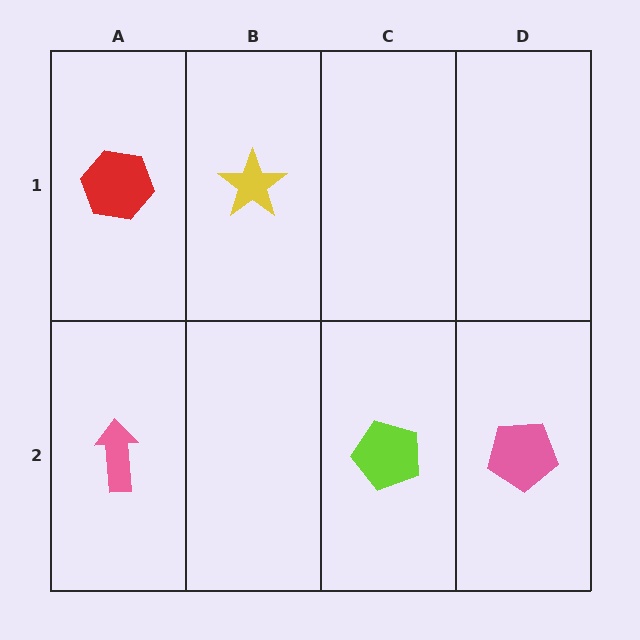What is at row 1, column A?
A red hexagon.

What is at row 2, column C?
A lime pentagon.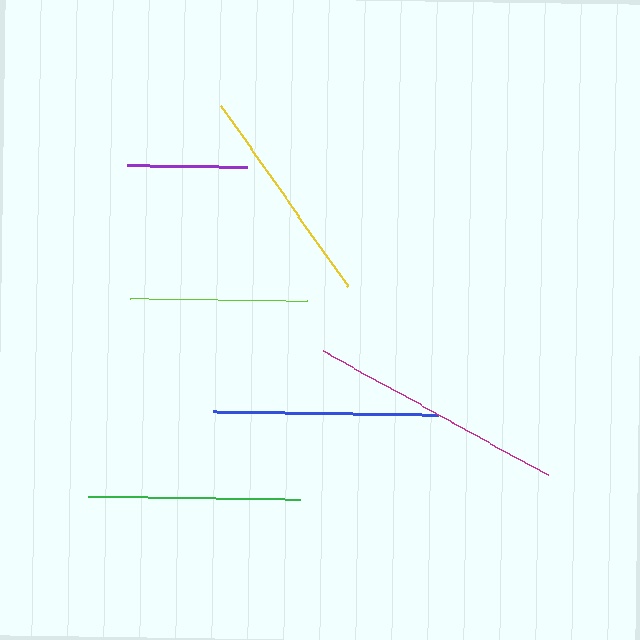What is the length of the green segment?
The green segment is approximately 212 pixels long.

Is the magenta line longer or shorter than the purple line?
The magenta line is longer than the purple line.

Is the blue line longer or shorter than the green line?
The blue line is longer than the green line.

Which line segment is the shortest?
The purple line is the shortest at approximately 120 pixels.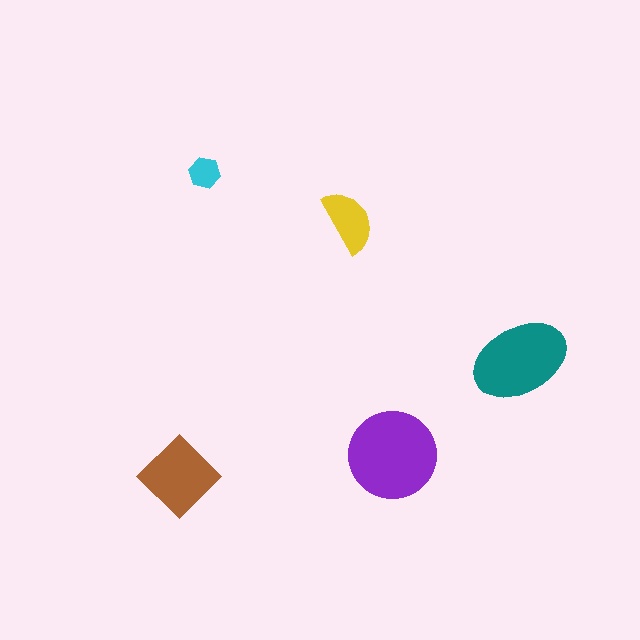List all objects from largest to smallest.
The purple circle, the teal ellipse, the brown diamond, the yellow semicircle, the cyan hexagon.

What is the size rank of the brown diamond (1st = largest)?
3rd.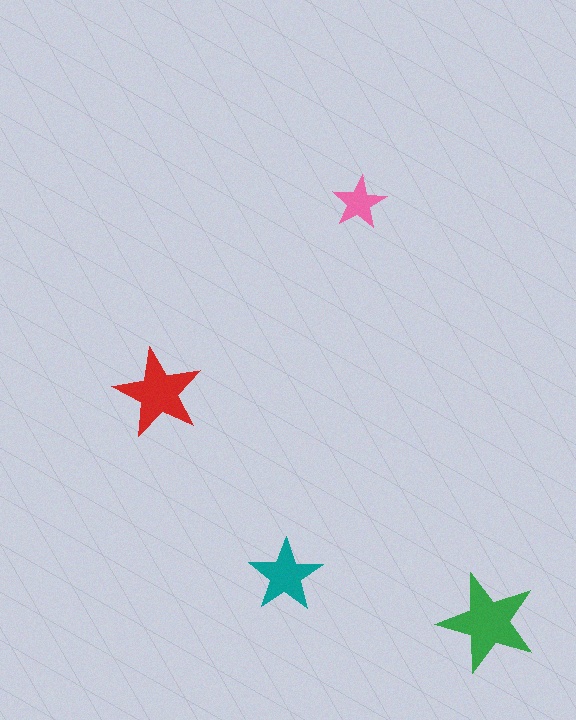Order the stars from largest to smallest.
the green one, the red one, the teal one, the pink one.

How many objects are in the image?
There are 4 objects in the image.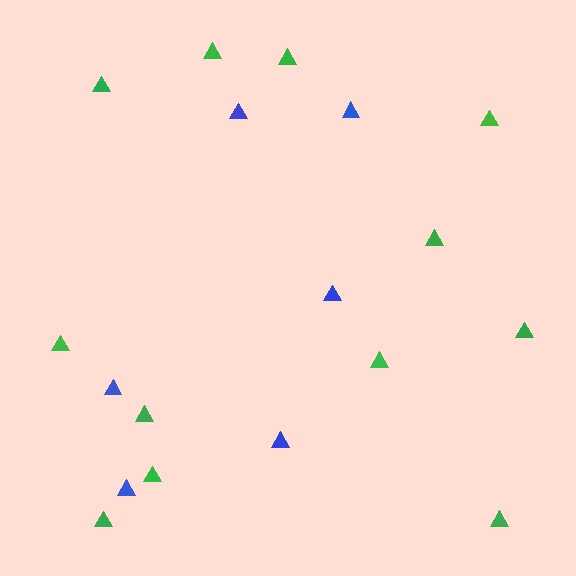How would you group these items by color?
There are 2 groups: one group of green triangles (12) and one group of blue triangles (6).